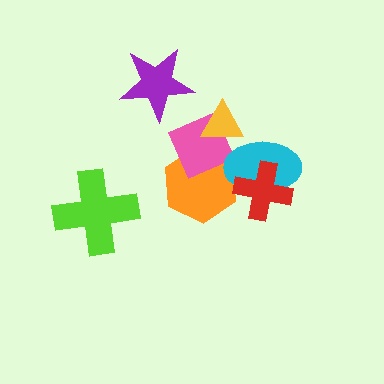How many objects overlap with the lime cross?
0 objects overlap with the lime cross.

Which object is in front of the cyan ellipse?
The red cross is in front of the cyan ellipse.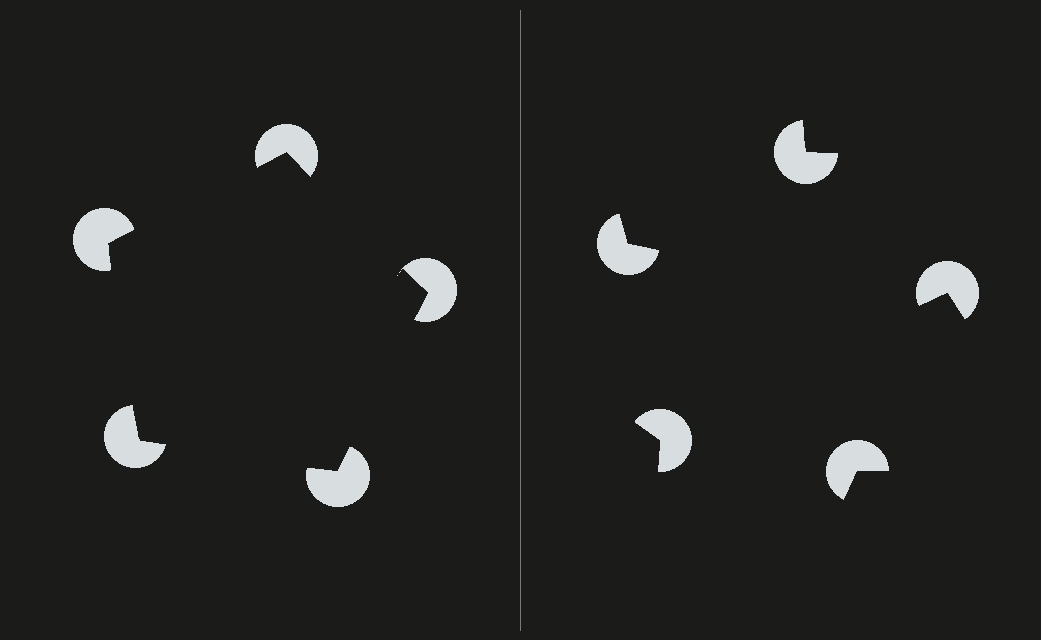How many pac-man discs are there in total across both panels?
10 — 5 on each side.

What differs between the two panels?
The pac-man discs are positioned identically on both sides; only the wedge orientations differ. On the left they align to a pentagon; on the right they are misaligned.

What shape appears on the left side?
An illusory pentagon.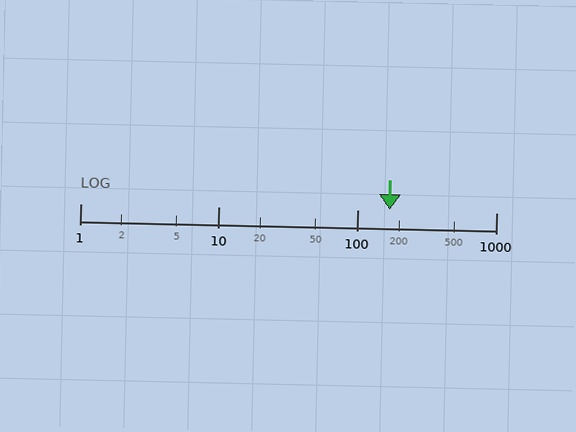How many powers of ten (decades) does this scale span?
The scale spans 3 decades, from 1 to 1000.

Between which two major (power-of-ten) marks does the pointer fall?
The pointer is between 100 and 1000.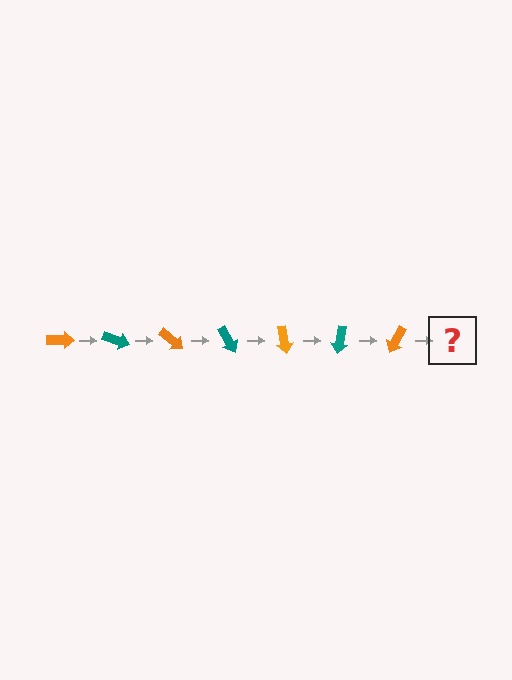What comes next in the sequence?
The next element should be a teal arrow, rotated 140 degrees from the start.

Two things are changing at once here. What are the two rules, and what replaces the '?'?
The two rules are that it rotates 20 degrees each step and the color cycles through orange and teal. The '?' should be a teal arrow, rotated 140 degrees from the start.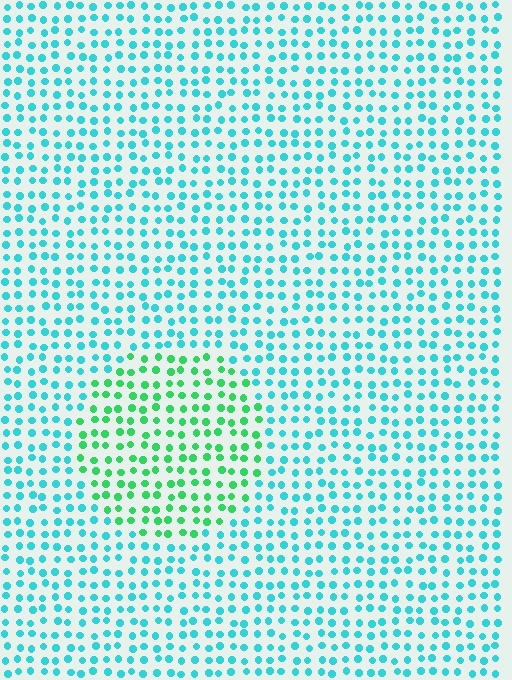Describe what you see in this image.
The image is filled with small cyan elements in a uniform arrangement. A circle-shaped region is visible where the elements are tinted to a slightly different hue, forming a subtle color boundary.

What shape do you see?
I see a circle.